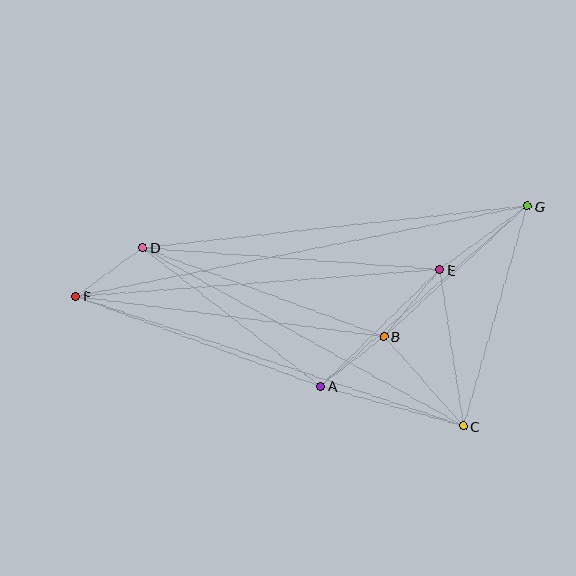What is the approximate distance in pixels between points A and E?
The distance between A and E is approximately 167 pixels.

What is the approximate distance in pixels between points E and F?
The distance between E and F is approximately 365 pixels.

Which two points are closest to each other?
Points A and B are closest to each other.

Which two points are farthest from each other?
Points F and G are farthest from each other.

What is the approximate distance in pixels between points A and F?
The distance between A and F is approximately 261 pixels.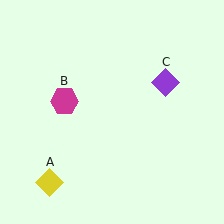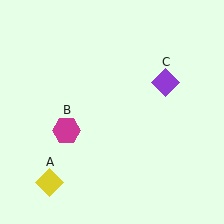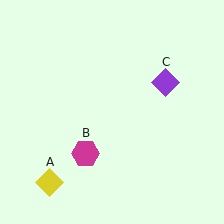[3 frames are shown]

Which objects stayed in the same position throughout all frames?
Yellow diamond (object A) and purple diamond (object C) remained stationary.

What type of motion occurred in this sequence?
The magenta hexagon (object B) rotated counterclockwise around the center of the scene.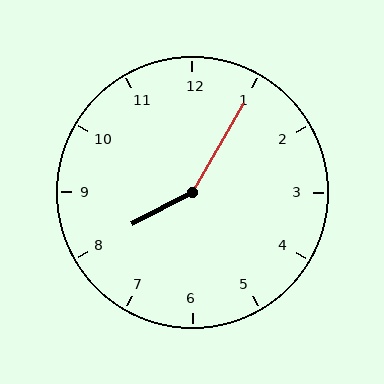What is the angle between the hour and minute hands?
Approximately 148 degrees.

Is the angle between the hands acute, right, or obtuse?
It is obtuse.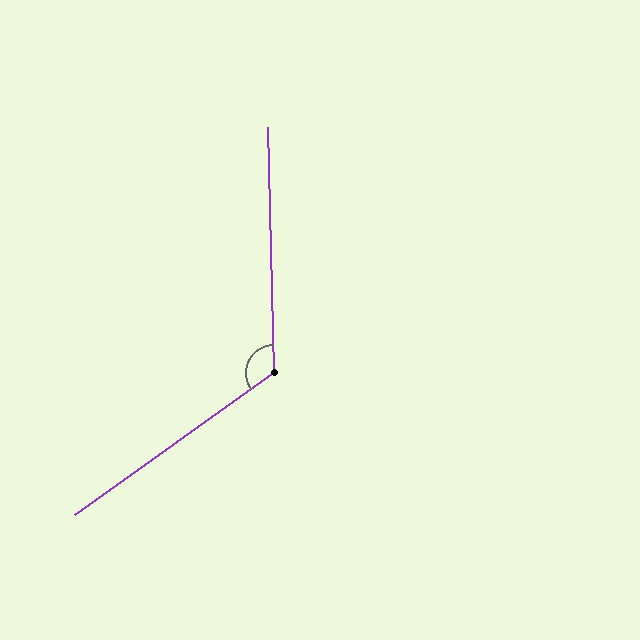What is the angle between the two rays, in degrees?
Approximately 124 degrees.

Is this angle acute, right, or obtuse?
It is obtuse.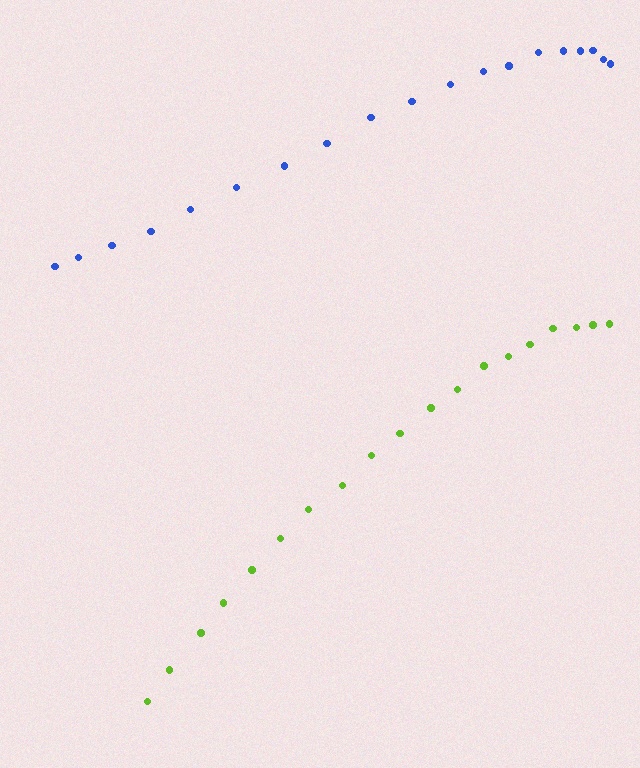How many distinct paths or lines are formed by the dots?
There are 2 distinct paths.